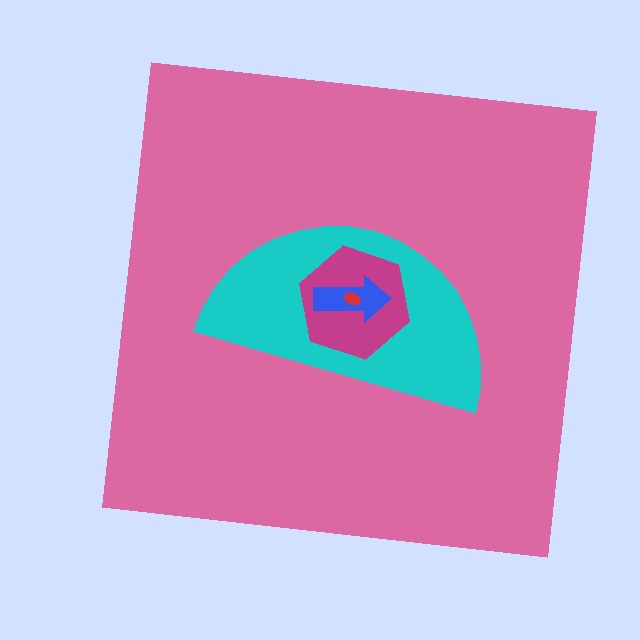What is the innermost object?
The red ellipse.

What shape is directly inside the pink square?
The cyan semicircle.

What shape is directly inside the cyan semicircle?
The magenta hexagon.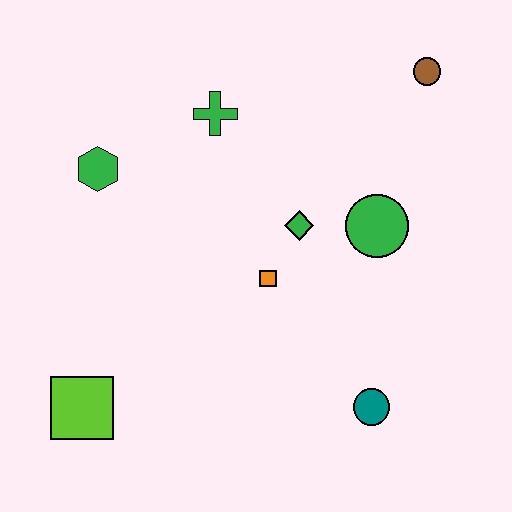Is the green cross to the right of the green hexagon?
Yes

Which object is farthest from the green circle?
The lime square is farthest from the green circle.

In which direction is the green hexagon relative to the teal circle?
The green hexagon is to the left of the teal circle.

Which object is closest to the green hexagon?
The green cross is closest to the green hexagon.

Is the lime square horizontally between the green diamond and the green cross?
No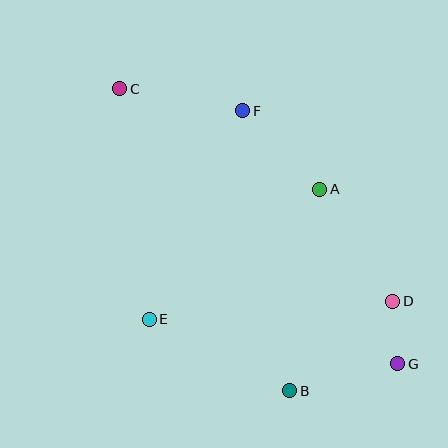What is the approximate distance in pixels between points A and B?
The distance between A and B is approximately 203 pixels.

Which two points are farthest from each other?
Points C and G are farthest from each other.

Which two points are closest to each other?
Points D and G are closest to each other.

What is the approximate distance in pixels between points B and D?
The distance between B and D is approximately 136 pixels.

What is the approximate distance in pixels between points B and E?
The distance between B and E is approximately 158 pixels.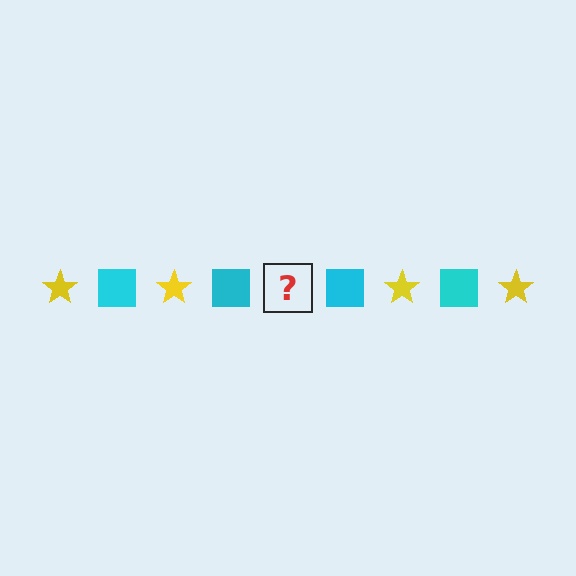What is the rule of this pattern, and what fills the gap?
The rule is that the pattern alternates between yellow star and cyan square. The gap should be filled with a yellow star.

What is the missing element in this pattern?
The missing element is a yellow star.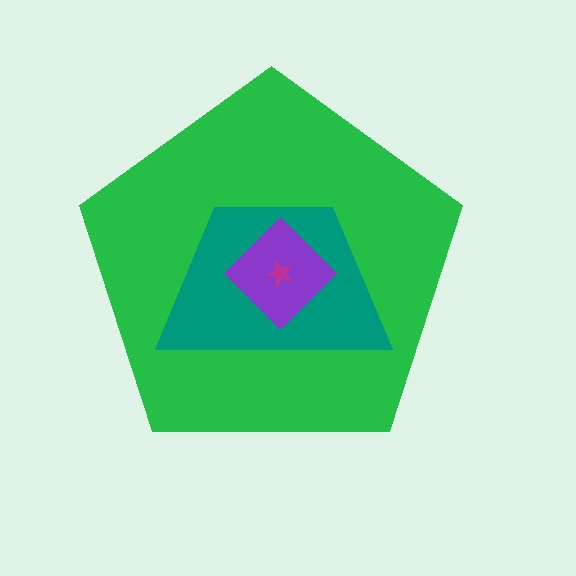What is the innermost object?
The magenta star.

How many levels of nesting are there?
4.